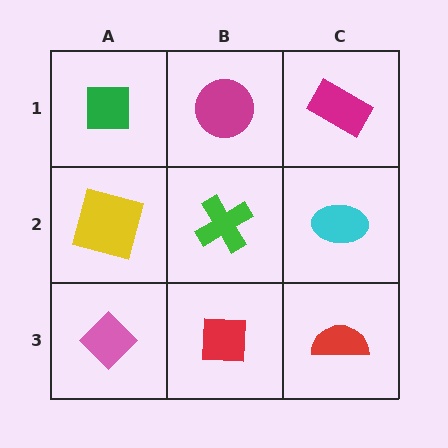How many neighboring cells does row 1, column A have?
2.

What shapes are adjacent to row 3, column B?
A green cross (row 2, column B), a pink diamond (row 3, column A), a red semicircle (row 3, column C).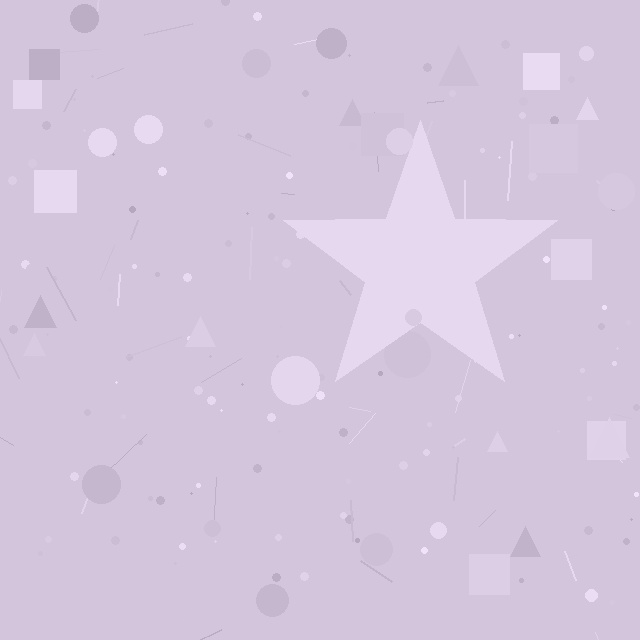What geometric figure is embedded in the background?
A star is embedded in the background.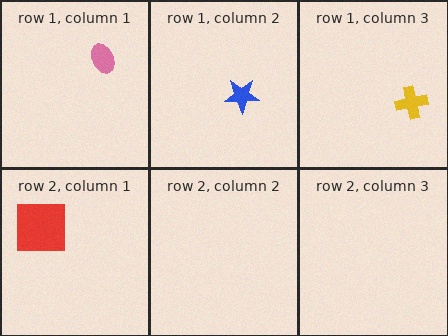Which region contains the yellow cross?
The row 1, column 3 region.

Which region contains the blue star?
The row 1, column 2 region.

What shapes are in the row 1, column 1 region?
The pink ellipse.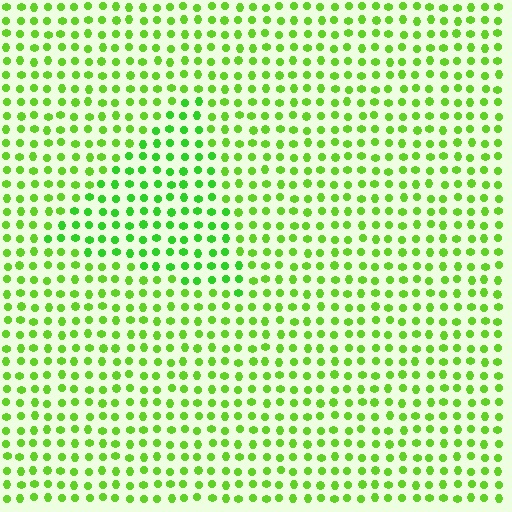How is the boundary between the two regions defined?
The boundary is defined purely by a slight shift in hue (about 19 degrees). Spacing, size, and orientation are identical on both sides.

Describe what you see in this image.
The image is filled with small lime elements in a uniform arrangement. A triangle-shaped region is visible where the elements are tinted to a slightly different hue, forming a subtle color boundary.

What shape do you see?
I see a triangle.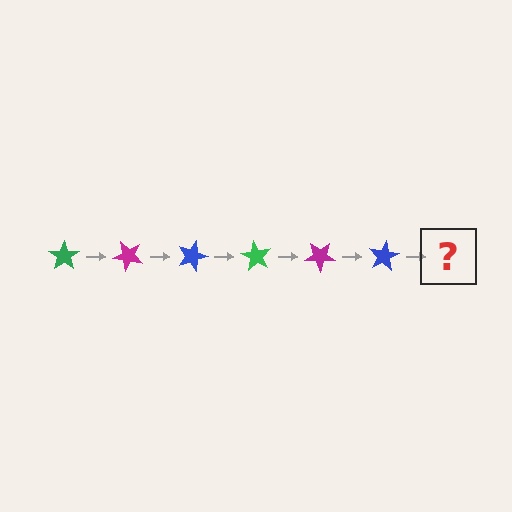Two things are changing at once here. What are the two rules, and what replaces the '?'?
The two rules are that it rotates 45 degrees each step and the color cycles through green, magenta, and blue. The '?' should be a green star, rotated 270 degrees from the start.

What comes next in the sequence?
The next element should be a green star, rotated 270 degrees from the start.